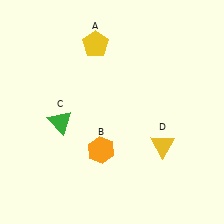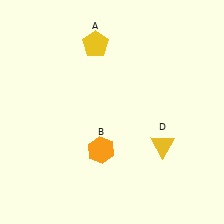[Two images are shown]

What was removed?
The green triangle (C) was removed in Image 2.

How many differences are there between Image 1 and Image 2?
There is 1 difference between the two images.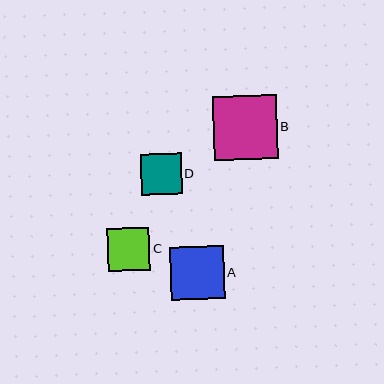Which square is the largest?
Square B is the largest with a size of approximately 64 pixels.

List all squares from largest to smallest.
From largest to smallest: B, A, C, D.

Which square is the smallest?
Square D is the smallest with a size of approximately 41 pixels.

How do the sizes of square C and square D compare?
Square C and square D are approximately the same size.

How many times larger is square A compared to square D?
Square A is approximately 1.3 times the size of square D.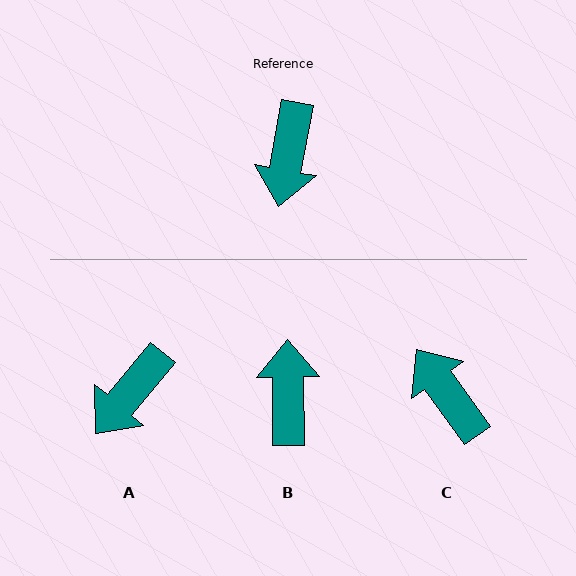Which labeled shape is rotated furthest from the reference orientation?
B, about 169 degrees away.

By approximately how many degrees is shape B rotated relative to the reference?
Approximately 169 degrees clockwise.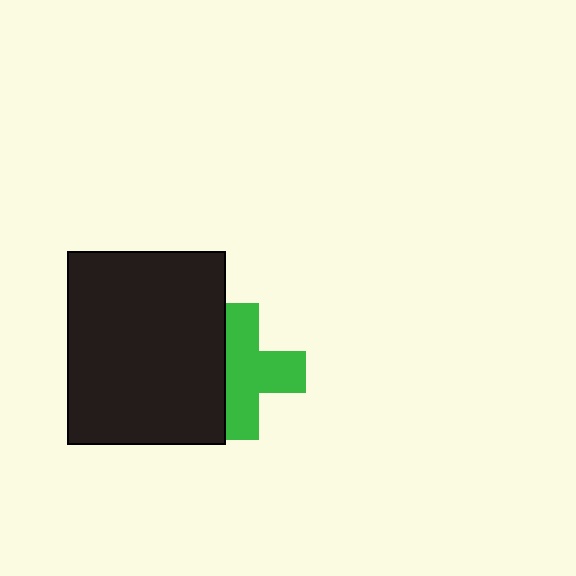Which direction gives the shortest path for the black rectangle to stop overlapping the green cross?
Moving left gives the shortest separation.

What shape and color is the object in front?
The object in front is a black rectangle.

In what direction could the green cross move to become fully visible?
The green cross could move right. That would shift it out from behind the black rectangle entirely.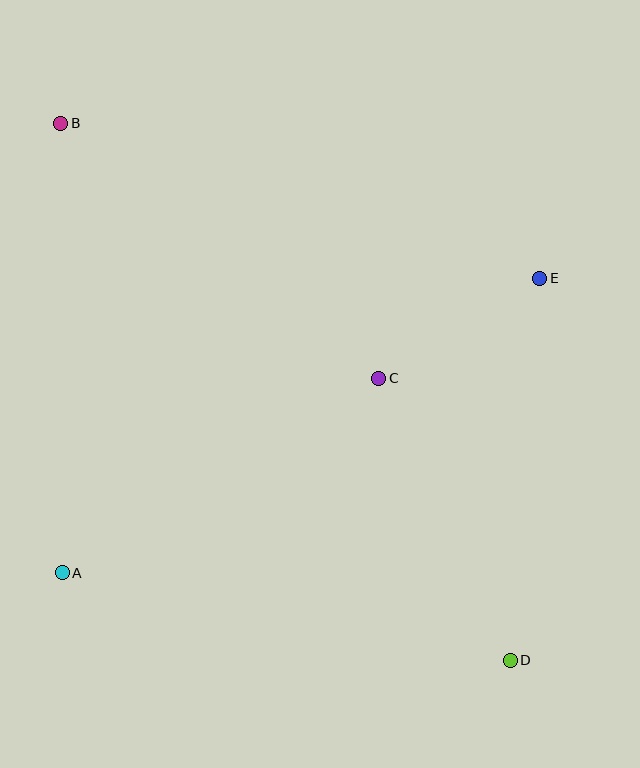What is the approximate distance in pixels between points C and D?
The distance between C and D is approximately 311 pixels.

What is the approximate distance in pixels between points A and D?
The distance between A and D is approximately 456 pixels.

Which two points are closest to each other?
Points C and E are closest to each other.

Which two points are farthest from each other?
Points B and D are farthest from each other.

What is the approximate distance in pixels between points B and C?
The distance between B and C is approximately 408 pixels.